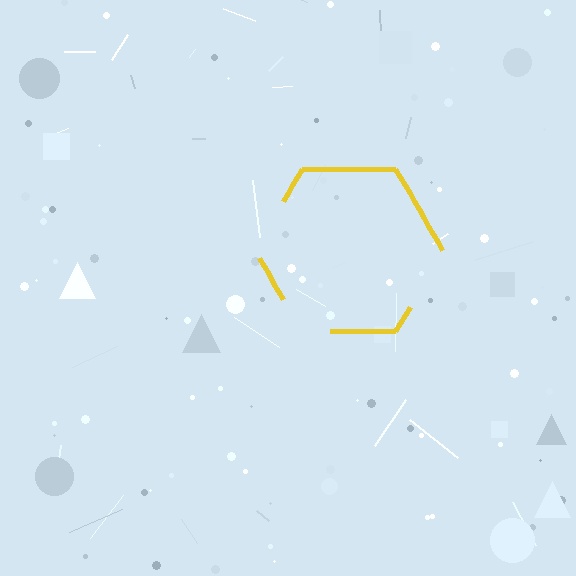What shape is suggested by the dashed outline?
The dashed outline suggests a hexagon.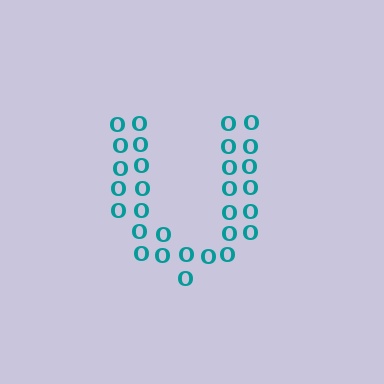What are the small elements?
The small elements are letter O's.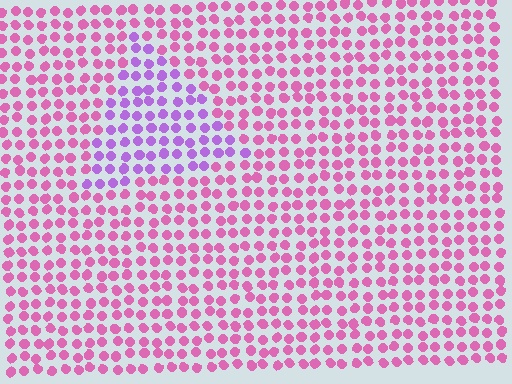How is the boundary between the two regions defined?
The boundary is defined purely by a slight shift in hue (about 42 degrees). Spacing, size, and orientation are identical on both sides.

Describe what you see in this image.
The image is filled with small pink elements in a uniform arrangement. A triangle-shaped region is visible where the elements are tinted to a slightly different hue, forming a subtle color boundary.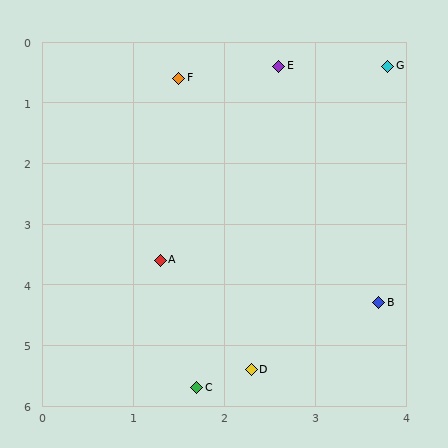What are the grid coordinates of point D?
Point D is at approximately (2.3, 5.4).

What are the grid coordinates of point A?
Point A is at approximately (1.3, 3.6).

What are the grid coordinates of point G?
Point G is at approximately (3.8, 0.4).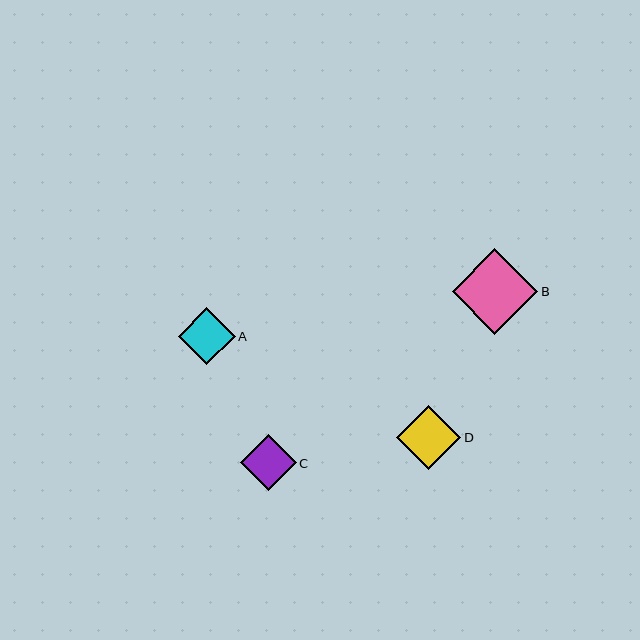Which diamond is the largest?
Diamond B is the largest with a size of approximately 86 pixels.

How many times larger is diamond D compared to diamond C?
Diamond D is approximately 1.1 times the size of diamond C.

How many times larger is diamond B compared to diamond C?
Diamond B is approximately 1.5 times the size of diamond C.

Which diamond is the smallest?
Diamond C is the smallest with a size of approximately 56 pixels.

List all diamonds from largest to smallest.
From largest to smallest: B, D, A, C.